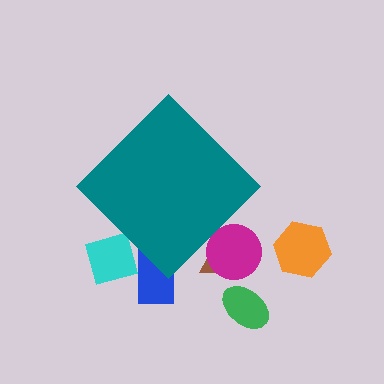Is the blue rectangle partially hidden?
Yes, the blue rectangle is partially hidden behind the teal diamond.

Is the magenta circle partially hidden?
Yes, the magenta circle is partially hidden behind the teal diamond.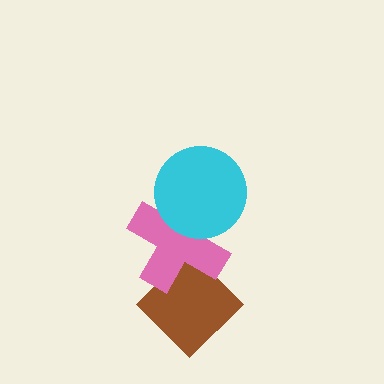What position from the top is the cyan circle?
The cyan circle is 1st from the top.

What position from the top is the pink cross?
The pink cross is 2nd from the top.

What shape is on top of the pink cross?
The cyan circle is on top of the pink cross.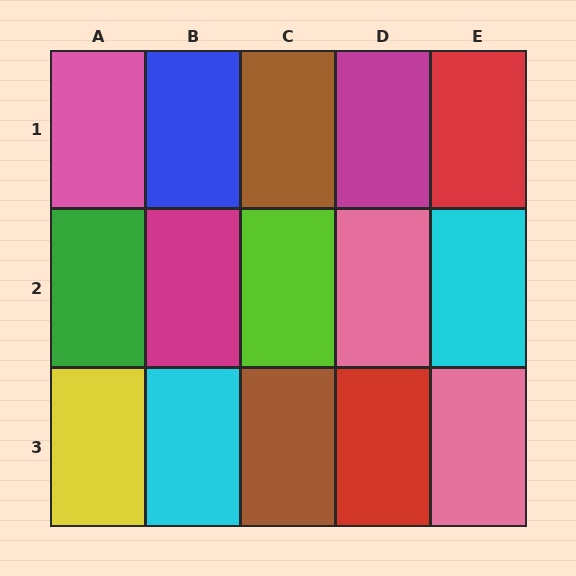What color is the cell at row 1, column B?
Blue.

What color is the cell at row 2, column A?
Green.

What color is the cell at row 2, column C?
Lime.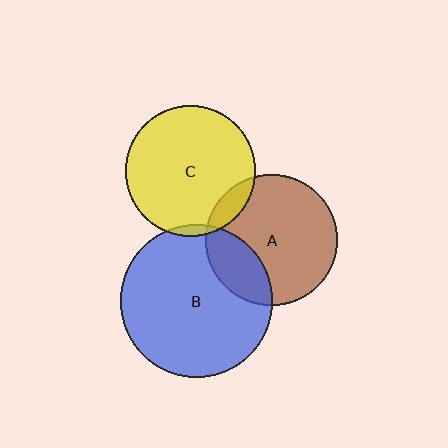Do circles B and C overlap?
Yes.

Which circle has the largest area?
Circle B (blue).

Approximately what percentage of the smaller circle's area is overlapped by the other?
Approximately 5%.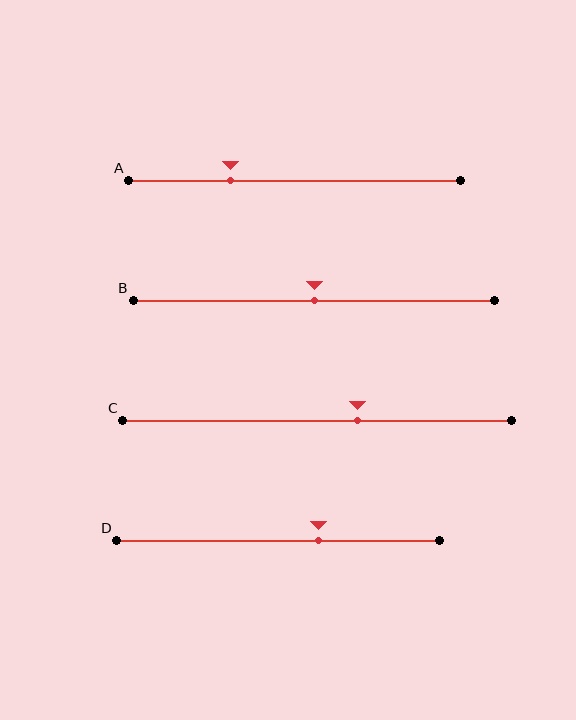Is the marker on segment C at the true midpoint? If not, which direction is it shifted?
No, the marker on segment C is shifted to the right by about 10% of the segment length.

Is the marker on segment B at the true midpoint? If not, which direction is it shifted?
Yes, the marker on segment B is at the true midpoint.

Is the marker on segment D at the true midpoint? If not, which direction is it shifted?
No, the marker on segment D is shifted to the right by about 13% of the segment length.